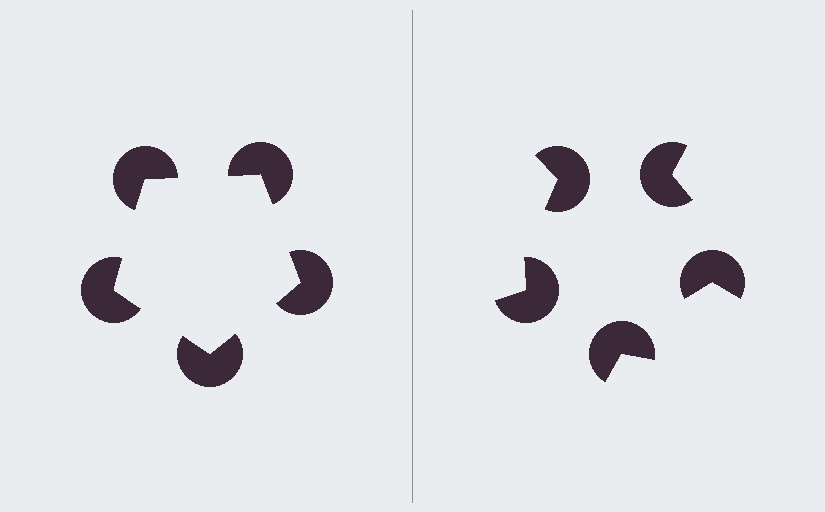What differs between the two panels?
The pac-man discs are positioned identically on both sides; only the wedge orientations differ. On the left they align to a pentagon; on the right they are misaligned.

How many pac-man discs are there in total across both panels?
10 — 5 on each side.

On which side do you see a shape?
An illusory pentagon appears on the left side. On the right side the wedge cuts are rotated, so no coherent shape forms.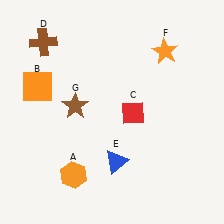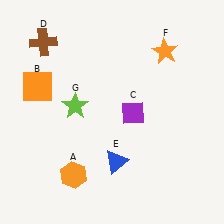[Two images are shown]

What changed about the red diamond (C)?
In Image 1, C is red. In Image 2, it changed to purple.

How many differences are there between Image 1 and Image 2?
There are 2 differences between the two images.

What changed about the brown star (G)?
In Image 1, G is brown. In Image 2, it changed to lime.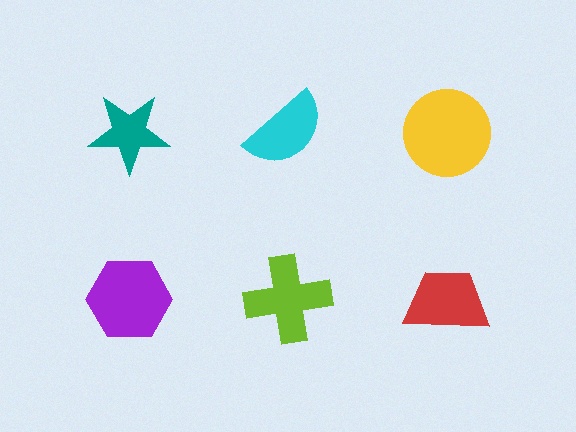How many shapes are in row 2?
3 shapes.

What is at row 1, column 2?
A cyan semicircle.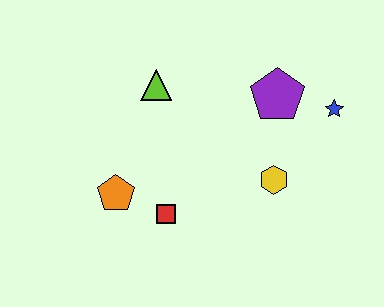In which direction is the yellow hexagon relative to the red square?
The yellow hexagon is to the right of the red square.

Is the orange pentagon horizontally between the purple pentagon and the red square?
No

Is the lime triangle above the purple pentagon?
Yes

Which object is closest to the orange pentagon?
The red square is closest to the orange pentagon.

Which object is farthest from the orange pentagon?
The blue star is farthest from the orange pentagon.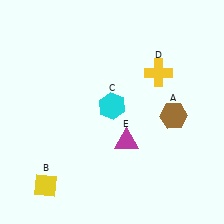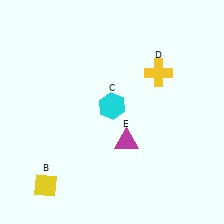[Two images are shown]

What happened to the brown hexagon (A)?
The brown hexagon (A) was removed in Image 2. It was in the bottom-right area of Image 1.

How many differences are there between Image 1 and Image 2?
There is 1 difference between the two images.